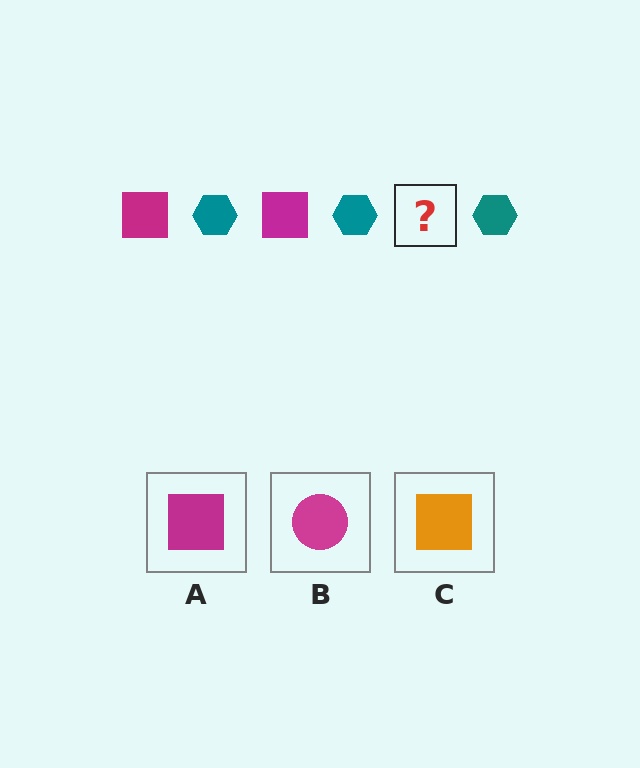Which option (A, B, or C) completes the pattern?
A.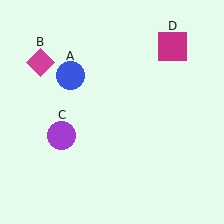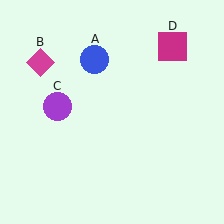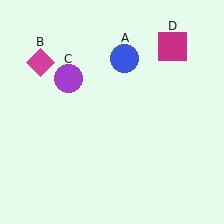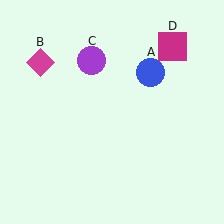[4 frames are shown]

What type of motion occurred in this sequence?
The blue circle (object A), purple circle (object C) rotated clockwise around the center of the scene.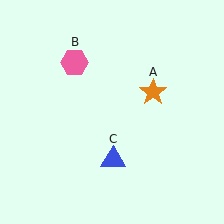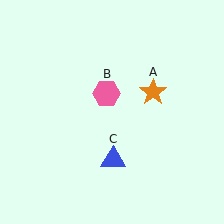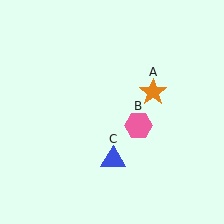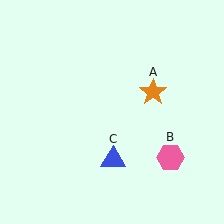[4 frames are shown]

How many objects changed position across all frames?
1 object changed position: pink hexagon (object B).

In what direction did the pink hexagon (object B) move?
The pink hexagon (object B) moved down and to the right.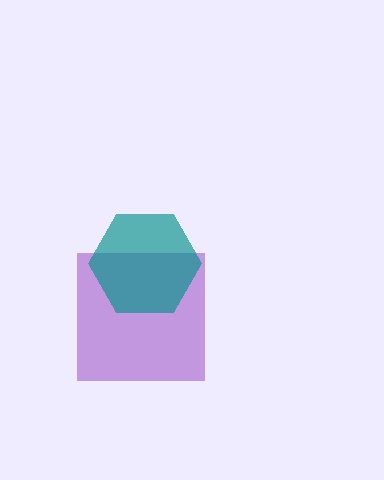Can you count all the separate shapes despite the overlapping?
Yes, there are 2 separate shapes.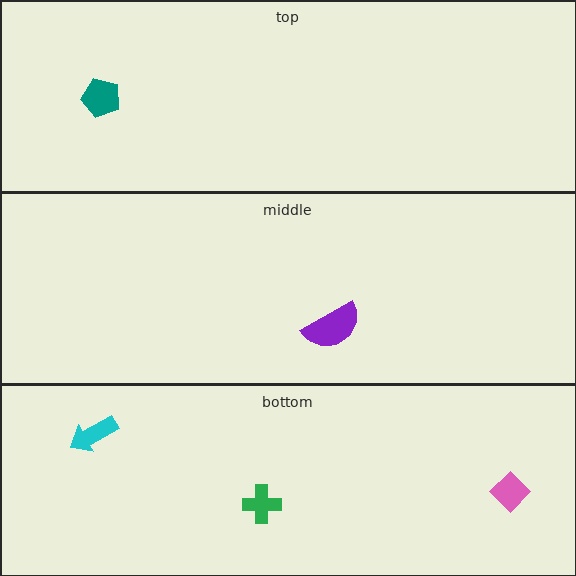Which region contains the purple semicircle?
The middle region.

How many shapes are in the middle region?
1.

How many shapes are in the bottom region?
3.